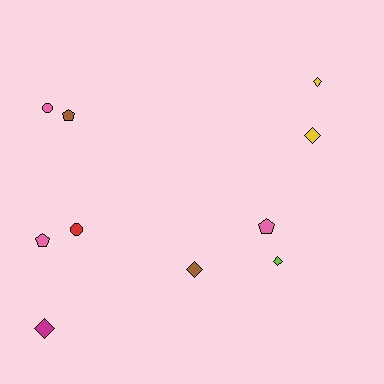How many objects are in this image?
There are 10 objects.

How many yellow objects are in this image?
There are 2 yellow objects.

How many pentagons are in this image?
There are 3 pentagons.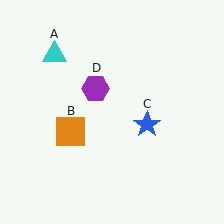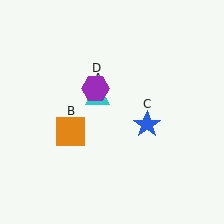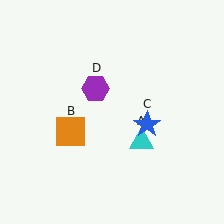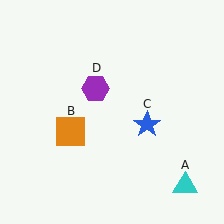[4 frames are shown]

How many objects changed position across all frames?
1 object changed position: cyan triangle (object A).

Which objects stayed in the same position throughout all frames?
Orange square (object B) and blue star (object C) and purple hexagon (object D) remained stationary.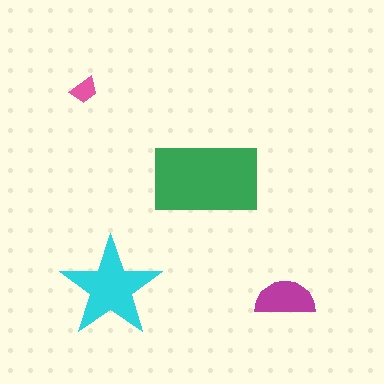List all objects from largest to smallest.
The green rectangle, the cyan star, the magenta semicircle, the pink trapezoid.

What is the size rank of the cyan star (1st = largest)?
2nd.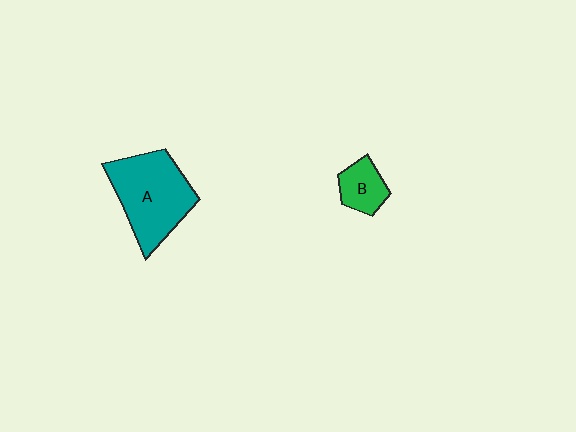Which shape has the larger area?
Shape A (teal).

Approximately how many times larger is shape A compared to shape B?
Approximately 2.8 times.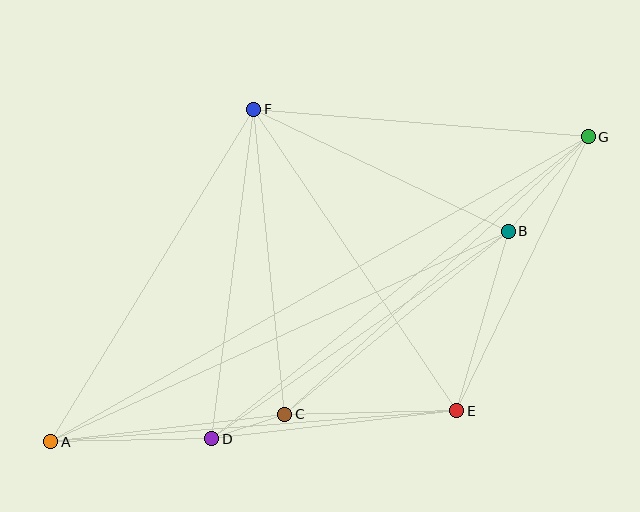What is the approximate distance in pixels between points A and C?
The distance between A and C is approximately 236 pixels.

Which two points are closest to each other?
Points C and D are closest to each other.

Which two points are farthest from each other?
Points A and G are farthest from each other.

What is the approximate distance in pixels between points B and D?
The distance between B and D is approximately 362 pixels.